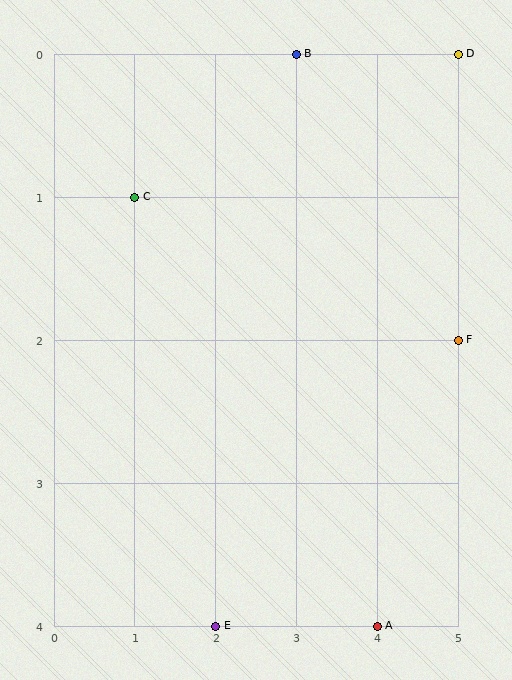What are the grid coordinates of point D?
Point D is at grid coordinates (5, 0).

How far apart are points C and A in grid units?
Points C and A are 3 columns and 3 rows apart (about 4.2 grid units diagonally).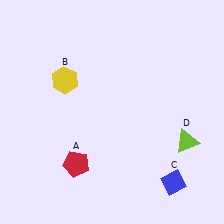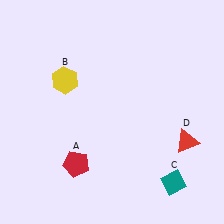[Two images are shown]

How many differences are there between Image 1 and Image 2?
There are 2 differences between the two images.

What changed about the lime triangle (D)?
In Image 1, D is lime. In Image 2, it changed to red.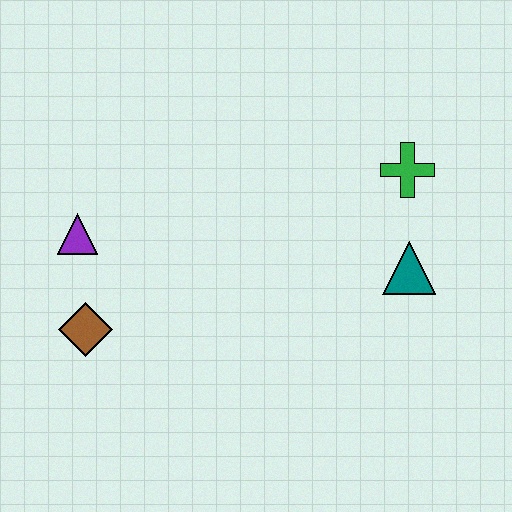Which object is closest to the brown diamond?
The purple triangle is closest to the brown diamond.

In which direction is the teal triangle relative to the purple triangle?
The teal triangle is to the right of the purple triangle.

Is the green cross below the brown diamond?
No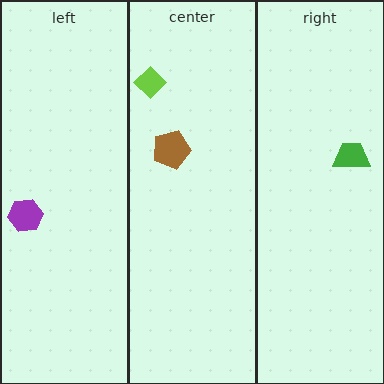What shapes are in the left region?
The purple hexagon.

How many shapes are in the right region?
1.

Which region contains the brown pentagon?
The center region.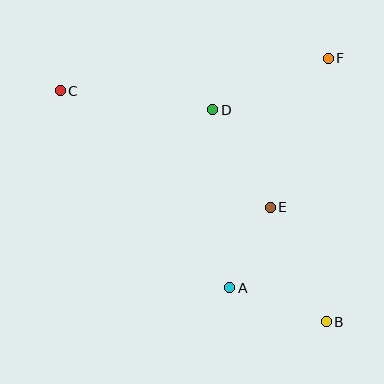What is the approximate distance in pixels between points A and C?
The distance between A and C is approximately 260 pixels.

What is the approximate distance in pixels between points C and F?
The distance between C and F is approximately 270 pixels.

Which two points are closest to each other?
Points A and E are closest to each other.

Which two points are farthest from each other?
Points B and C are farthest from each other.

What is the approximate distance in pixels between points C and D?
The distance between C and D is approximately 154 pixels.